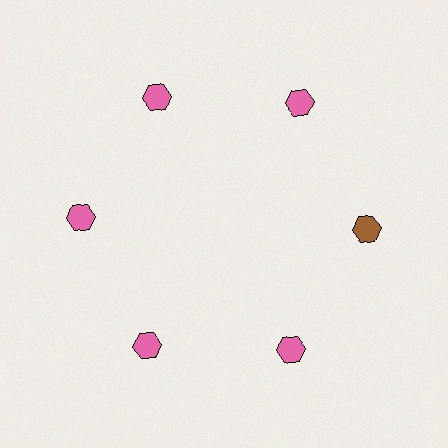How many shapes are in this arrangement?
There are 6 shapes arranged in a ring pattern.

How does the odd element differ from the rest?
It has a different color: brown instead of pink.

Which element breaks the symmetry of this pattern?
The brown hexagon at roughly the 3 o'clock position breaks the symmetry. All other shapes are pink hexagons.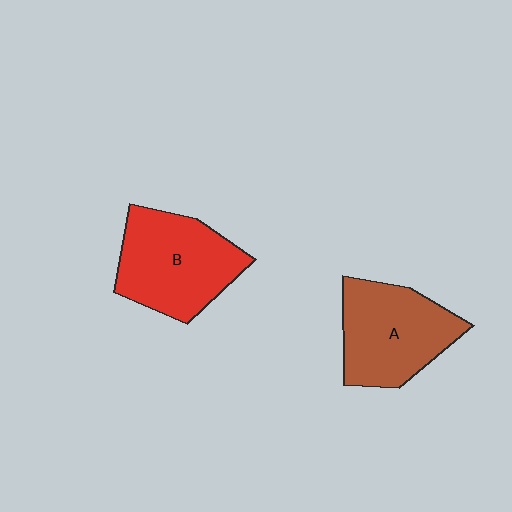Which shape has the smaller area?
Shape A (brown).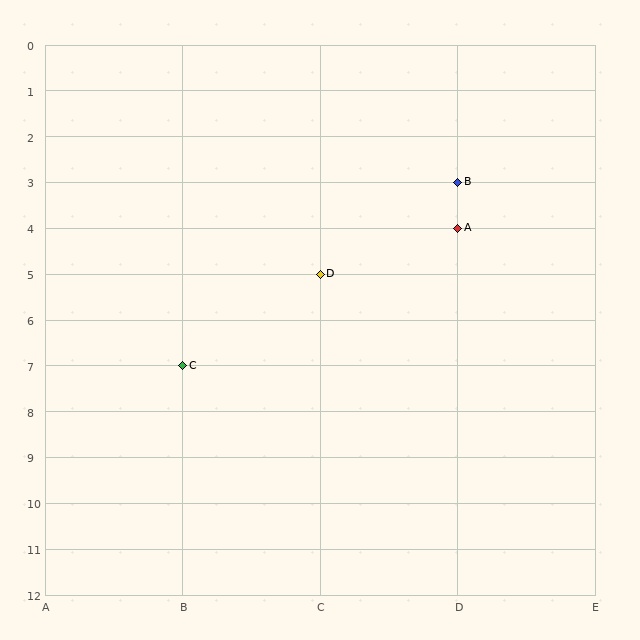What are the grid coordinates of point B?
Point B is at grid coordinates (D, 3).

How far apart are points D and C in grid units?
Points D and C are 1 column and 2 rows apart (about 2.2 grid units diagonally).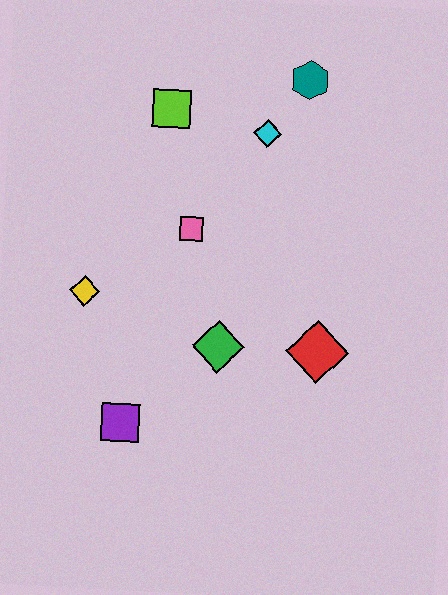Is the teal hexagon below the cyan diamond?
No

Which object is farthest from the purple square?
The teal hexagon is farthest from the purple square.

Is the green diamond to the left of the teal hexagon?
Yes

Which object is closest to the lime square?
The cyan diamond is closest to the lime square.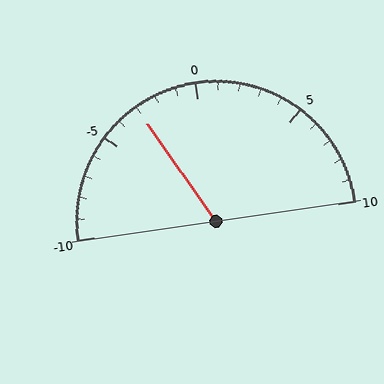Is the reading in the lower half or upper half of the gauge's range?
The reading is in the lower half of the range (-10 to 10).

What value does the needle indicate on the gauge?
The needle indicates approximately -3.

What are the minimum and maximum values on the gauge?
The gauge ranges from -10 to 10.